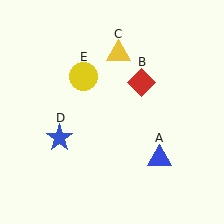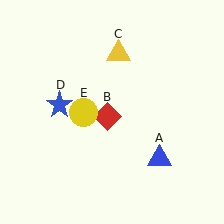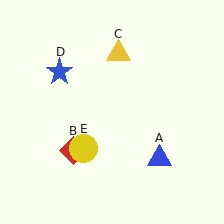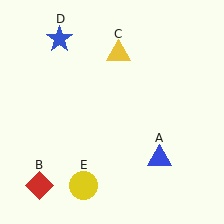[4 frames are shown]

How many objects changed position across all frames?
3 objects changed position: red diamond (object B), blue star (object D), yellow circle (object E).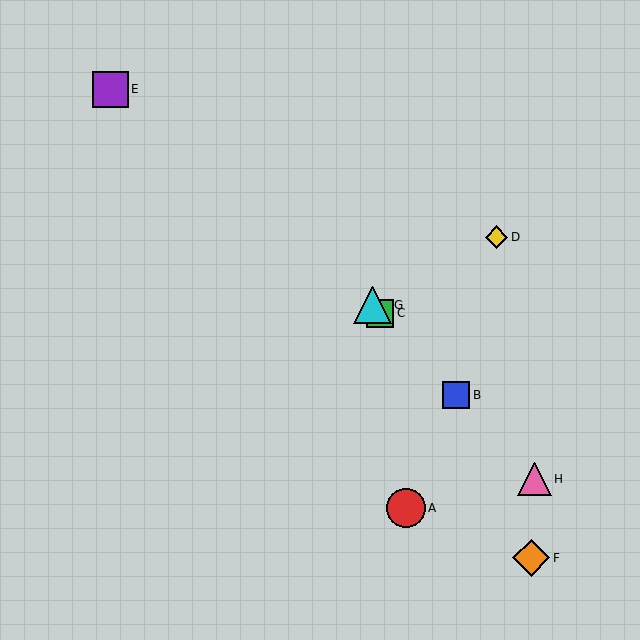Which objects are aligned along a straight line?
Objects B, C, G, H are aligned along a straight line.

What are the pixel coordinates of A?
Object A is at (406, 508).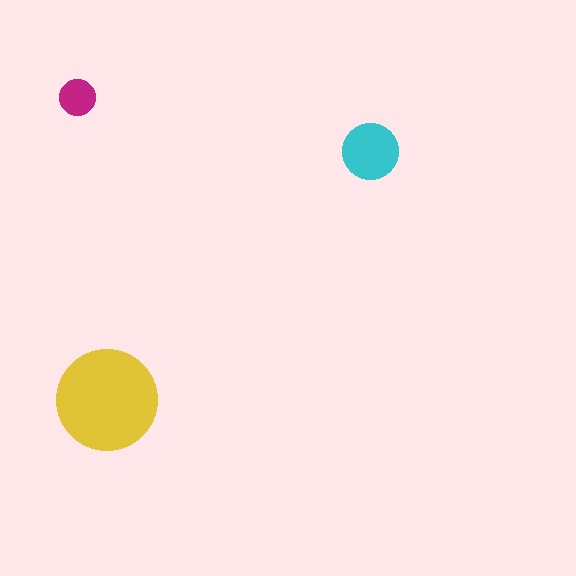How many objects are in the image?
There are 3 objects in the image.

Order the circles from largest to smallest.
the yellow one, the cyan one, the magenta one.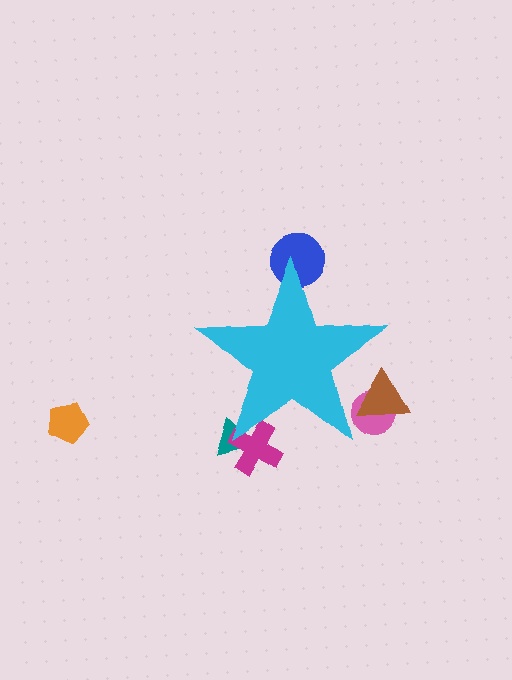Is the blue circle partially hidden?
Yes, the blue circle is partially hidden behind the cyan star.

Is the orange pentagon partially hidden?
No, the orange pentagon is fully visible.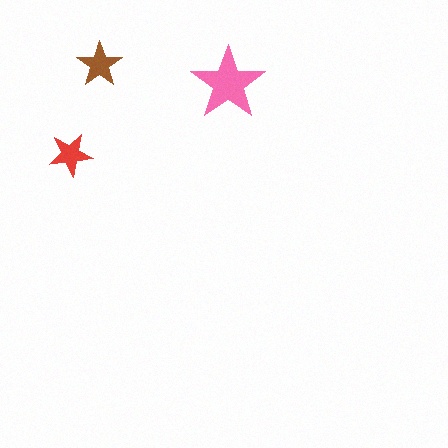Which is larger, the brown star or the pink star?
The pink one.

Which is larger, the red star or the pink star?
The pink one.